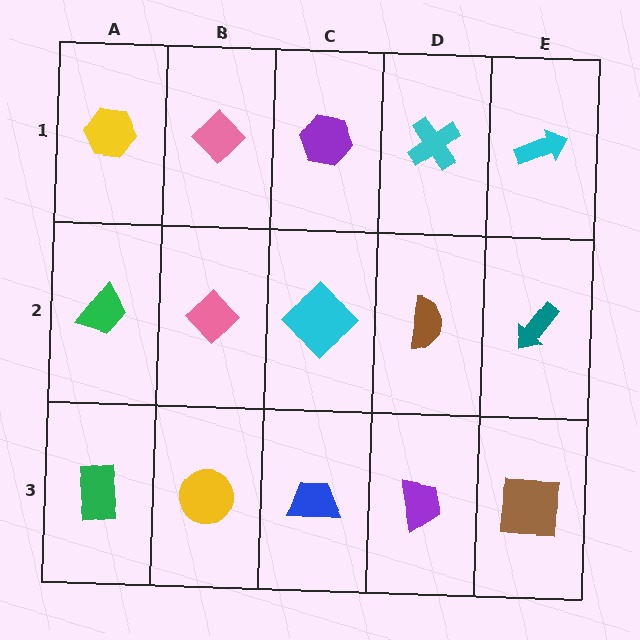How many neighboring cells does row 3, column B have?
3.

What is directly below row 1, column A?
A green trapezoid.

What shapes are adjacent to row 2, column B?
A pink diamond (row 1, column B), a yellow circle (row 3, column B), a green trapezoid (row 2, column A), a cyan diamond (row 2, column C).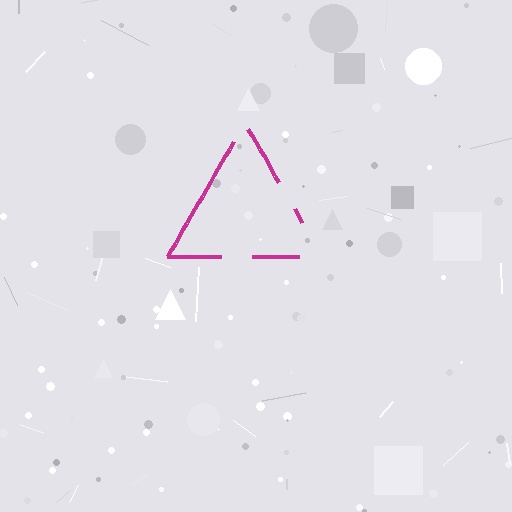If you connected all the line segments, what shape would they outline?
They would outline a triangle.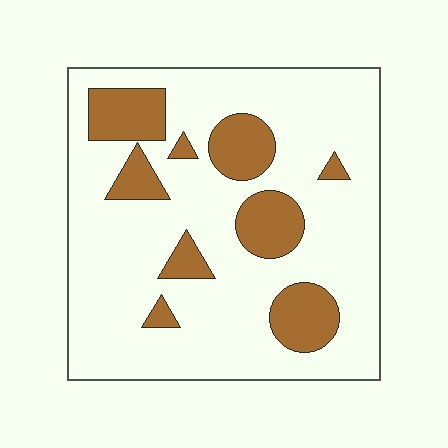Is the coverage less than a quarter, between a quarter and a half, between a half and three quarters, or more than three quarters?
Less than a quarter.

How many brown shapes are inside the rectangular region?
9.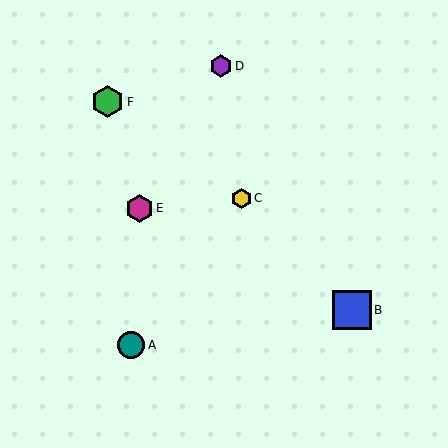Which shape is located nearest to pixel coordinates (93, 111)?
The green hexagon (labeled F) at (108, 102) is nearest to that location.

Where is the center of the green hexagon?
The center of the green hexagon is at (108, 102).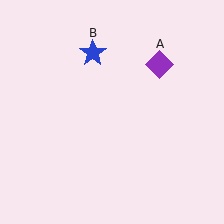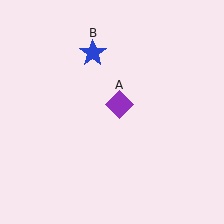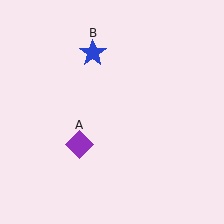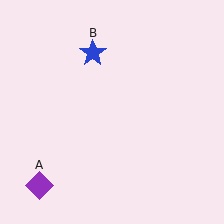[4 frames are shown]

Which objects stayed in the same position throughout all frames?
Blue star (object B) remained stationary.